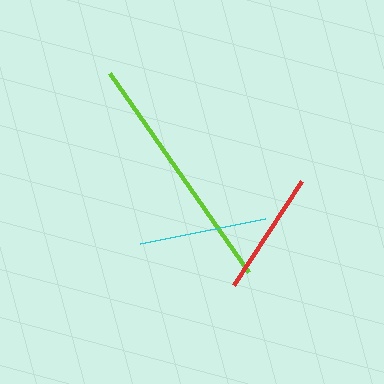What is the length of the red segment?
The red segment is approximately 124 pixels long.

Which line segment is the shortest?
The red line is the shortest at approximately 124 pixels.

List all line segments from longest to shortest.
From longest to shortest: lime, cyan, red.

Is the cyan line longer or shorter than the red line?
The cyan line is longer than the red line.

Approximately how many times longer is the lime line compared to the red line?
The lime line is approximately 2.0 times the length of the red line.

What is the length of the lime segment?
The lime segment is approximately 243 pixels long.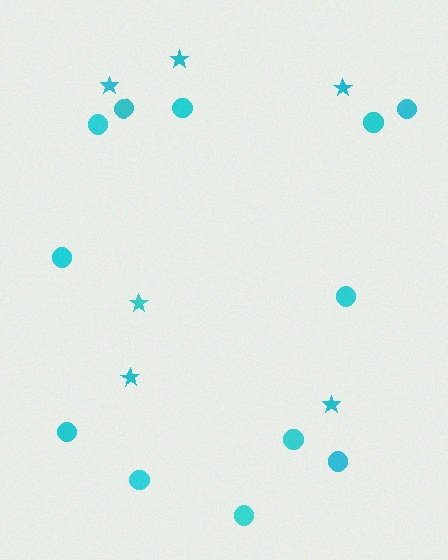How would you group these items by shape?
There are 2 groups: one group of stars (6) and one group of circles (12).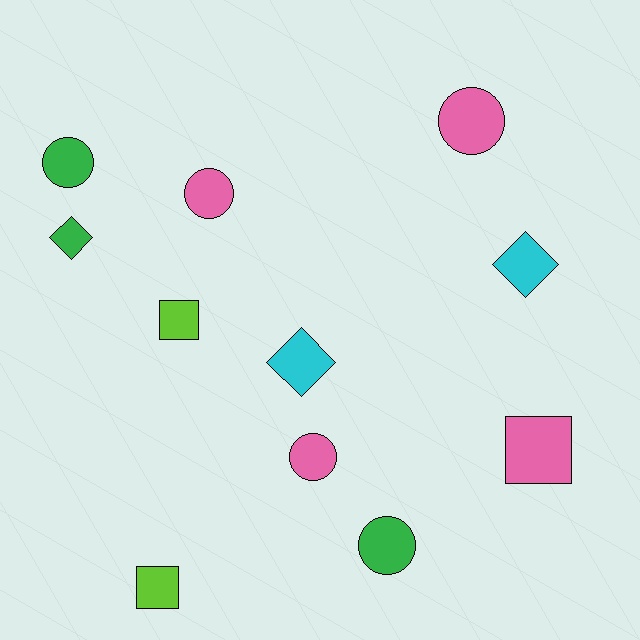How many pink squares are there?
There is 1 pink square.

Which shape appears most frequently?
Circle, with 5 objects.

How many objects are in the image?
There are 11 objects.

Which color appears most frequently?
Pink, with 4 objects.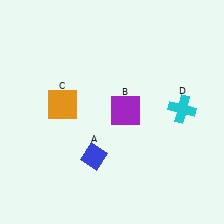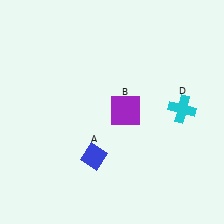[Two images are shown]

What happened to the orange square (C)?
The orange square (C) was removed in Image 2. It was in the top-left area of Image 1.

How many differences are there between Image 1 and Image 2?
There is 1 difference between the two images.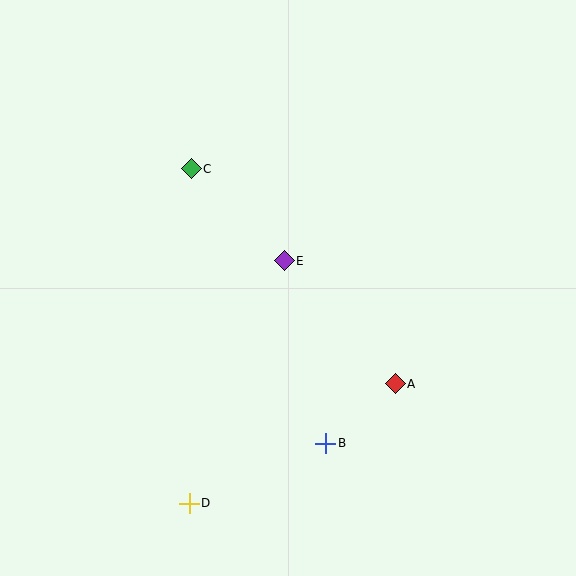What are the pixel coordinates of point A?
Point A is at (395, 384).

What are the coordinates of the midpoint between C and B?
The midpoint between C and B is at (258, 306).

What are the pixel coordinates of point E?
Point E is at (284, 261).